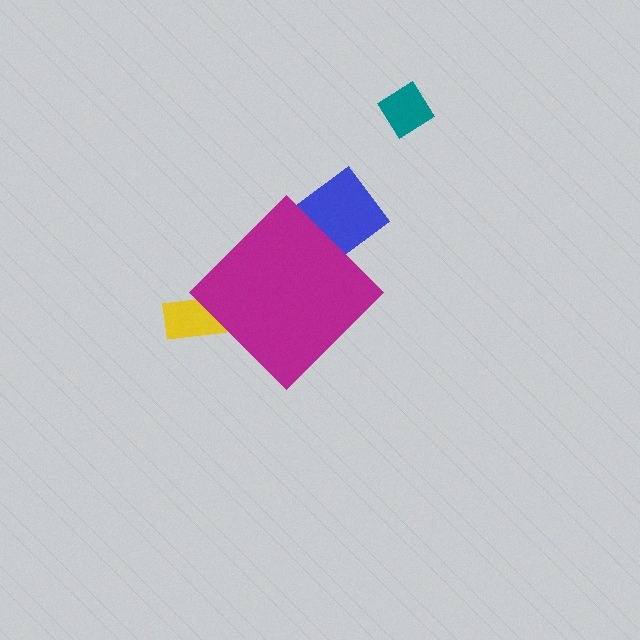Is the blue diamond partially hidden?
Yes, the blue diamond is partially hidden behind the magenta diamond.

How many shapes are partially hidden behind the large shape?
2 shapes are partially hidden.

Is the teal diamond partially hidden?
No, the teal diamond is fully visible.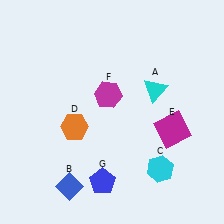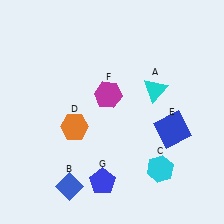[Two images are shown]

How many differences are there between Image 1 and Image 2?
There is 1 difference between the two images.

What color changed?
The square (E) changed from magenta in Image 1 to blue in Image 2.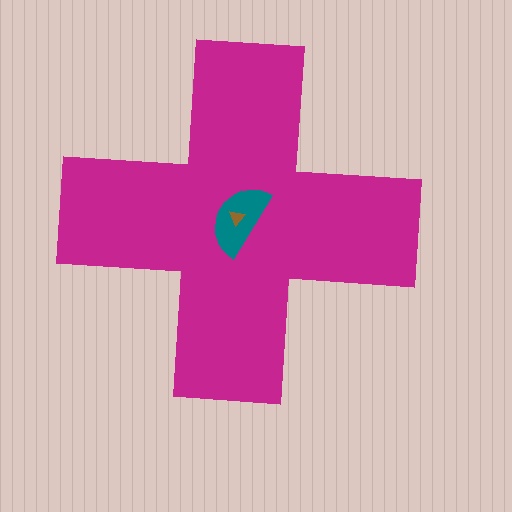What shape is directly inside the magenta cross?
The teal semicircle.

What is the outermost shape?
The magenta cross.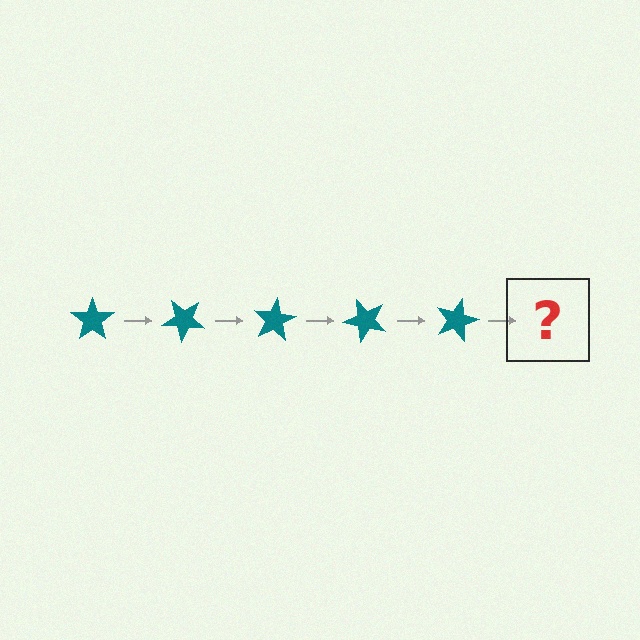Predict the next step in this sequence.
The next step is a teal star rotated 200 degrees.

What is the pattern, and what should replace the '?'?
The pattern is that the star rotates 40 degrees each step. The '?' should be a teal star rotated 200 degrees.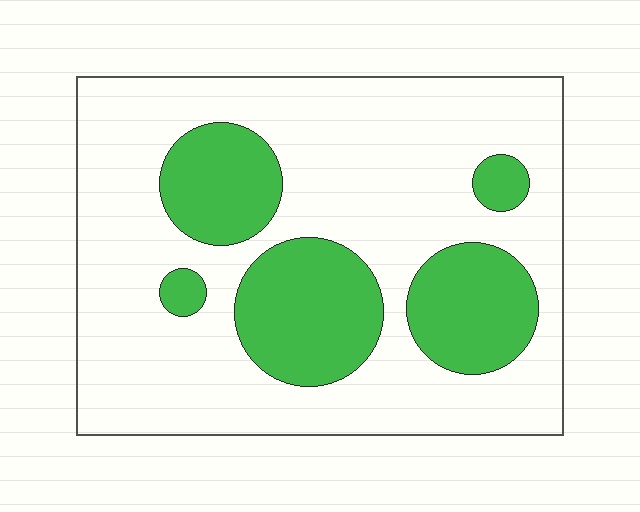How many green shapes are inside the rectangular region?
5.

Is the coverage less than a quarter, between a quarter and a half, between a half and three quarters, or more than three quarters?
Between a quarter and a half.